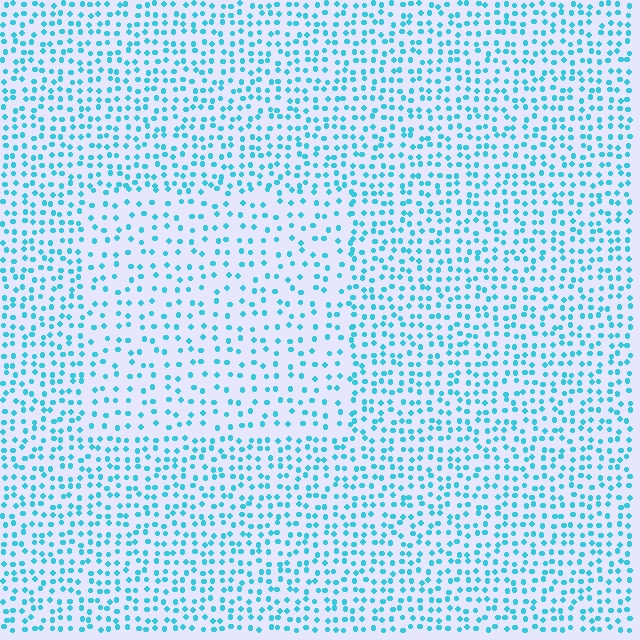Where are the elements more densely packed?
The elements are more densely packed outside the rectangle boundary.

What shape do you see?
I see a rectangle.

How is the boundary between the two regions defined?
The boundary is defined by a change in element density (approximately 1.7x ratio). All elements are the same color, size, and shape.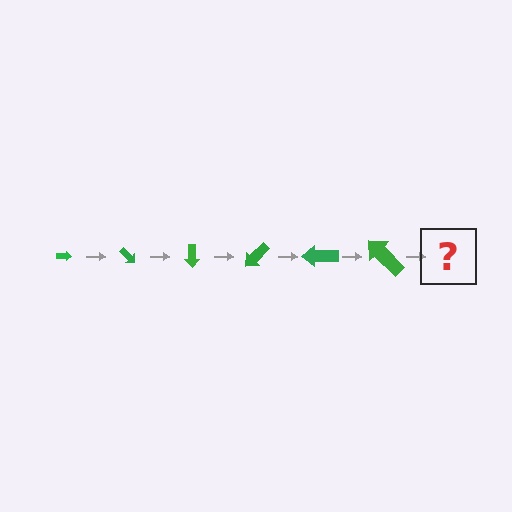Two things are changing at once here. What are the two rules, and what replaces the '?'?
The two rules are that the arrow grows larger each step and it rotates 45 degrees each step. The '?' should be an arrow, larger than the previous one and rotated 270 degrees from the start.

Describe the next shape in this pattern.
It should be an arrow, larger than the previous one and rotated 270 degrees from the start.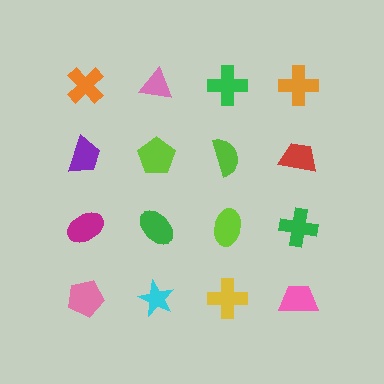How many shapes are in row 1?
4 shapes.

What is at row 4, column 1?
A pink pentagon.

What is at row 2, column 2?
A lime pentagon.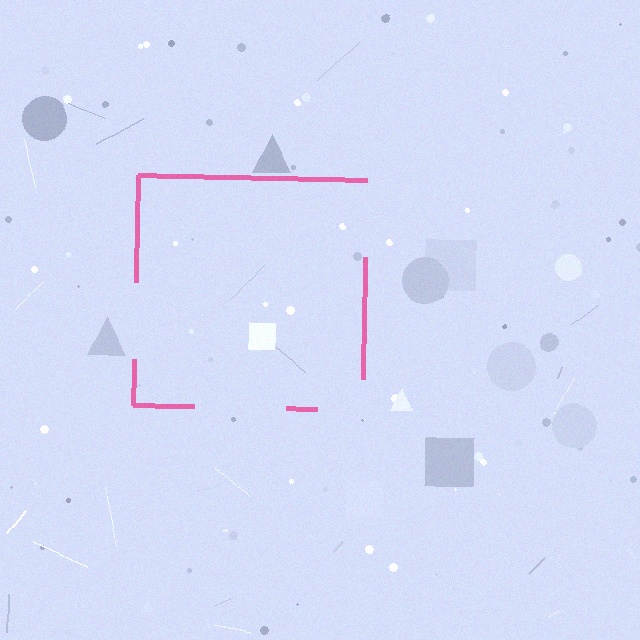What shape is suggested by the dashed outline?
The dashed outline suggests a square.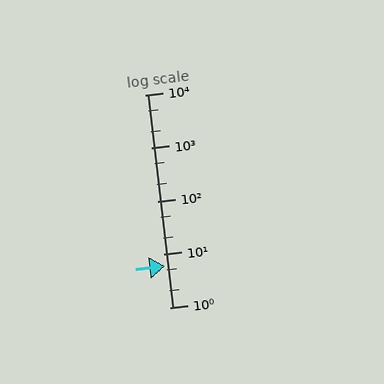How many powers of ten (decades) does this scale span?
The scale spans 4 decades, from 1 to 10000.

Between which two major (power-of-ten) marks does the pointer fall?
The pointer is between 1 and 10.